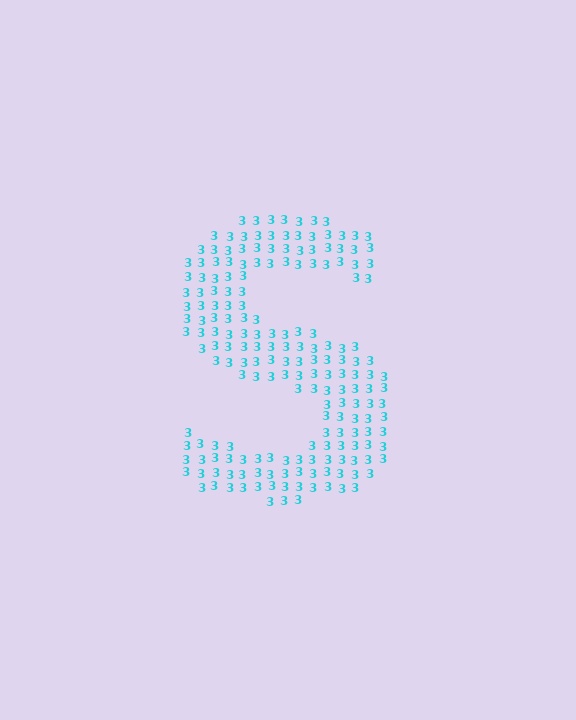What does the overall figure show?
The overall figure shows the letter S.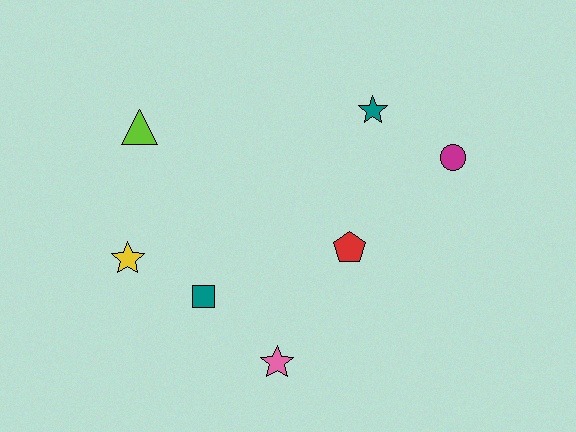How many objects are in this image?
There are 7 objects.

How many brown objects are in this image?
There are no brown objects.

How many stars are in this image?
There are 3 stars.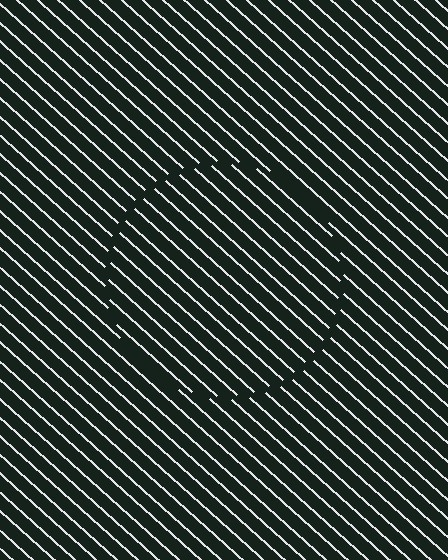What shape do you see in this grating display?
An illusory circle. The interior of the shape contains the same grating, shifted by half a period — the contour is defined by the phase discontinuity where line-ends from the inner and outer gratings abut.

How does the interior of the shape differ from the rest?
The interior of the shape contains the same grating, shifted by half a period — the contour is defined by the phase discontinuity where line-ends from the inner and outer gratings abut.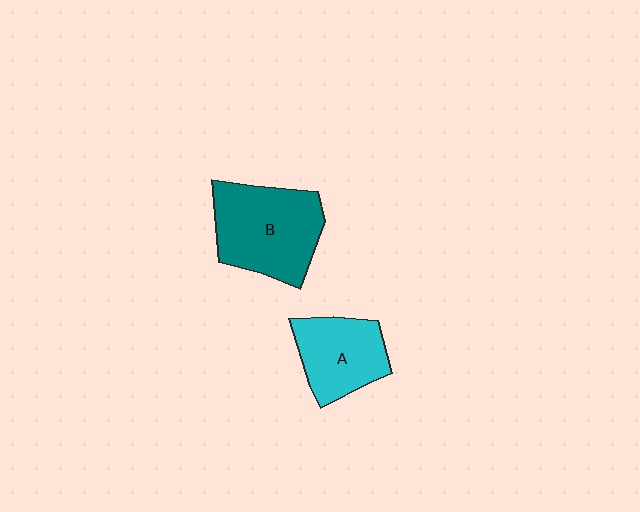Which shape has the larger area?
Shape B (teal).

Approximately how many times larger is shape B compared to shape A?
Approximately 1.4 times.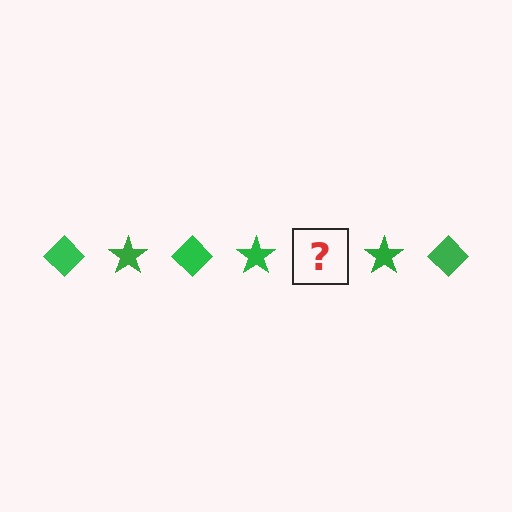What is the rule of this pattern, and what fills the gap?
The rule is that the pattern cycles through diamond, star shapes in green. The gap should be filled with a green diamond.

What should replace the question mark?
The question mark should be replaced with a green diamond.